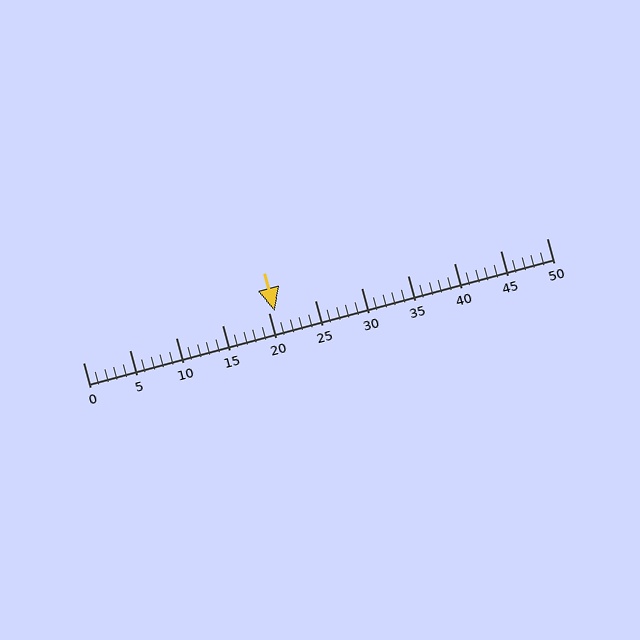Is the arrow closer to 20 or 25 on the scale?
The arrow is closer to 20.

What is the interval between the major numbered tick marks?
The major tick marks are spaced 5 units apart.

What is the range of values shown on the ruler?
The ruler shows values from 0 to 50.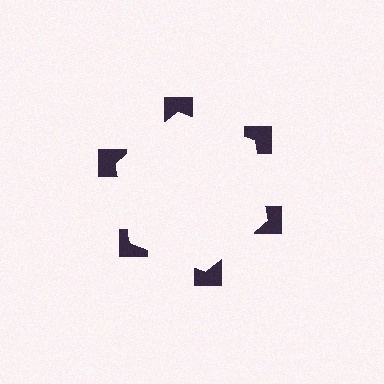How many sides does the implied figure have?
6 sides.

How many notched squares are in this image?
There are 6 — one at each vertex of the illusory hexagon.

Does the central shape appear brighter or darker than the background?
It typically appears slightly brighter than the background, even though no actual brightness change is drawn.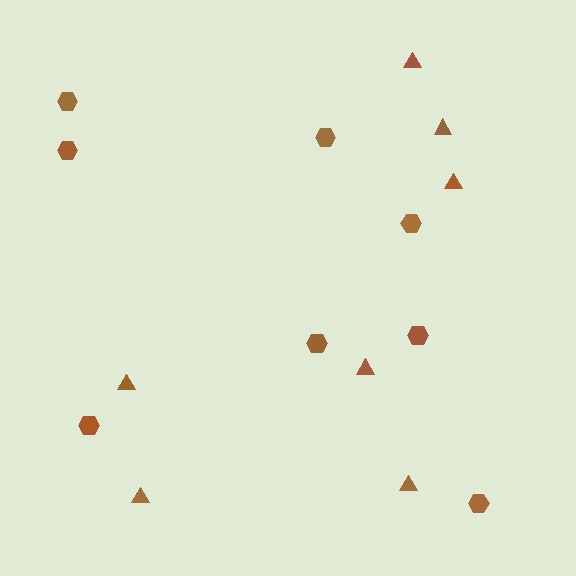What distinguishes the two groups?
There are 2 groups: one group of hexagons (8) and one group of triangles (7).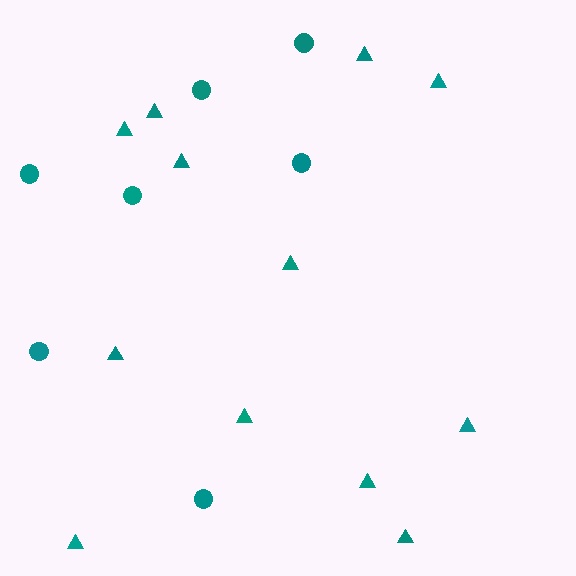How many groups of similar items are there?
There are 2 groups: one group of triangles (12) and one group of circles (7).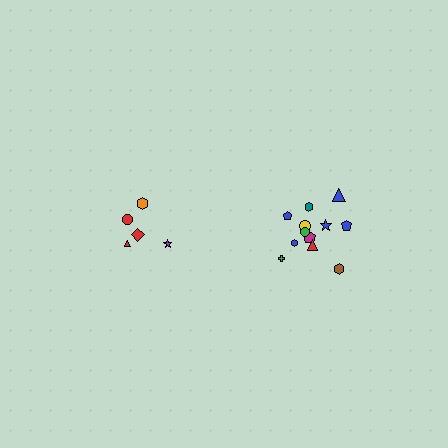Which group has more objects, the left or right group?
The right group.